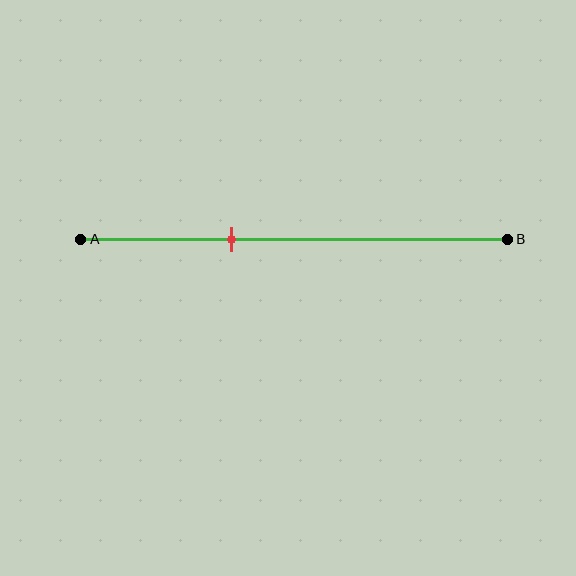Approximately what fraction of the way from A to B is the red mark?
The red mark is approximately 35% of the way from A to B.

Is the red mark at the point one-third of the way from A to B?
Yes, the mark is approximately at the one-third point.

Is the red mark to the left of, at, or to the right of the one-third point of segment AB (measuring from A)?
The red mark is approximately at the one-third point of segment AB.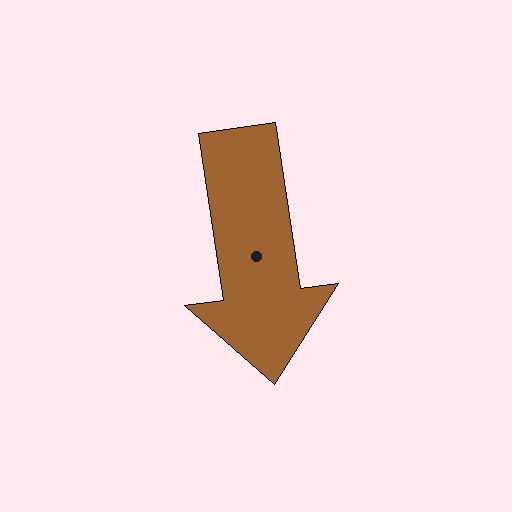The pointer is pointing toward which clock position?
Roughly 6 o'clock.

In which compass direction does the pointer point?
South.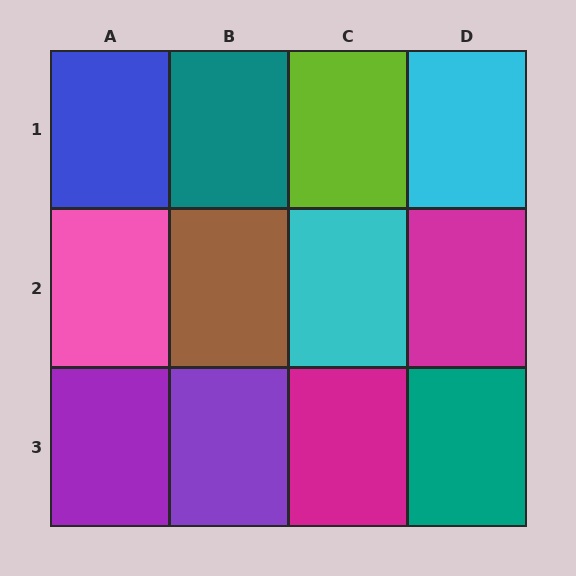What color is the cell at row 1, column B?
Teal.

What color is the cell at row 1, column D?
Cyan.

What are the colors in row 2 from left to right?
Pink, brown, cyan, magenta.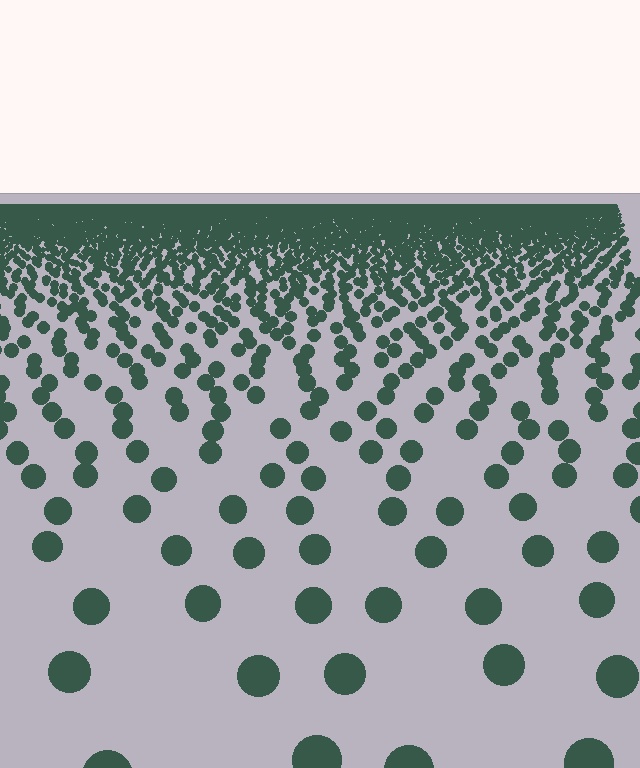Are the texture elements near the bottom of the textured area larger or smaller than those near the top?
Larger. Near the bottom, elements are closer to the viewer and appear at a bigger on-screen size.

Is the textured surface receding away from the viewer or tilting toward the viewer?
The surface is receding away from the viewer. Texture elements get smaller and denser toward the top.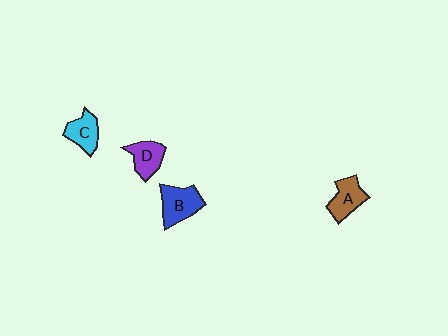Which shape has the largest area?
Shape B (blue).